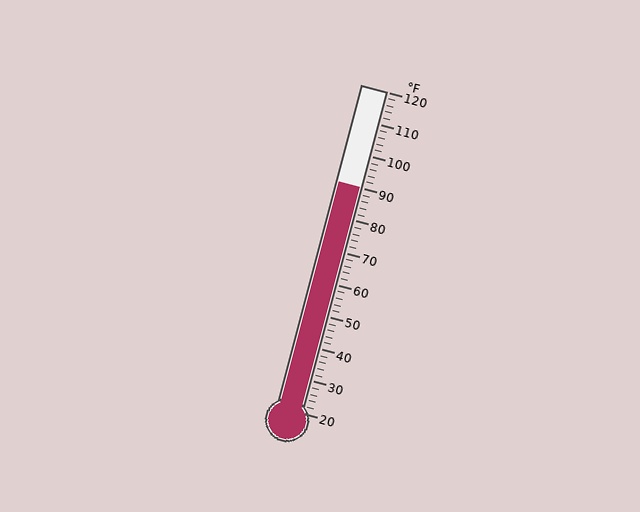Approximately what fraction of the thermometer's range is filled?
The thermometer is filled to approximately 70% of its range.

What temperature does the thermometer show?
The thermometer shows approximately 90°F.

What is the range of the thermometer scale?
The thermometer scale ranges from 20°F to 120°F.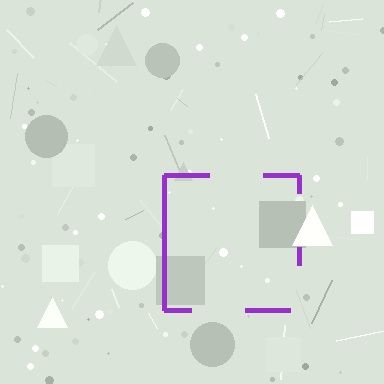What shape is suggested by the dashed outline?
The dashed outline suggests a square.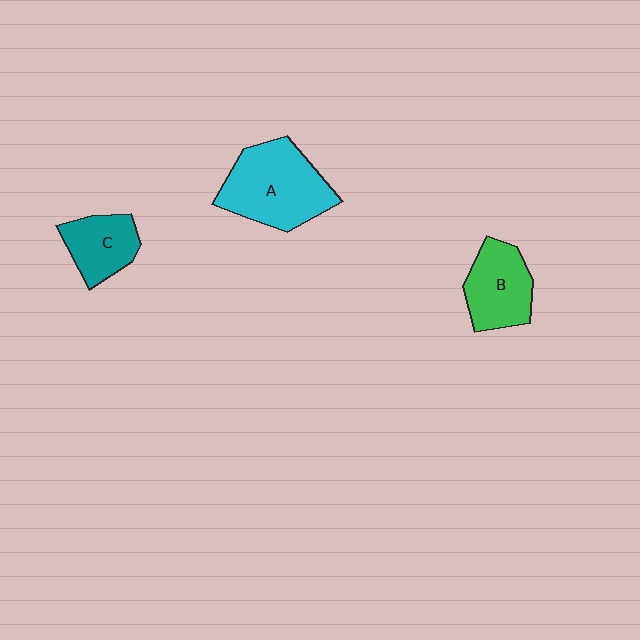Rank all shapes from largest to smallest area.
From largest to smallest: A (cyan), B (green), C (teal).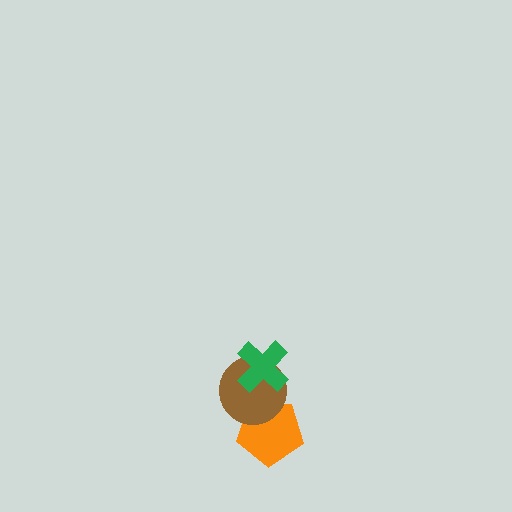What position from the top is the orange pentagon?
The orange pentagon is 3rd from the top.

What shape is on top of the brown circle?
The green cross is on top of the brown circle.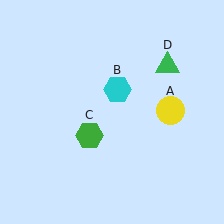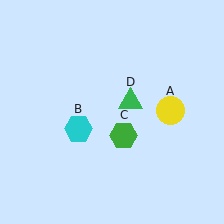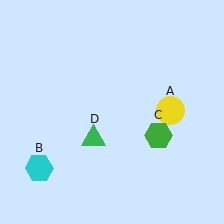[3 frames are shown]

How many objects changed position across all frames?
3 objects changed position: cyan hexagon (object B), green hexagon (object C), green triangle (object D).